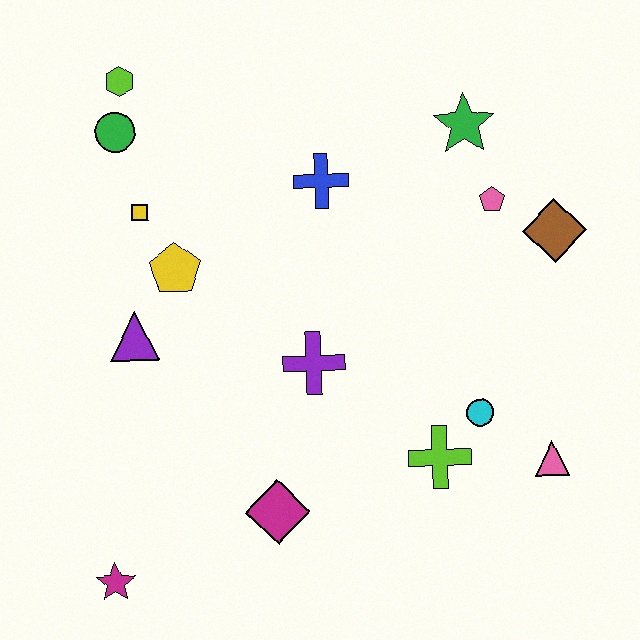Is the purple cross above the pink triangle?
Yes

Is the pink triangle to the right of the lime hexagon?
Yes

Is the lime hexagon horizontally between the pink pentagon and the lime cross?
No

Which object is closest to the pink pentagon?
The brown diamond is closest to the pink pentagon.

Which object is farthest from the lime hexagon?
The pink triangle is farthest from the lime hexagon.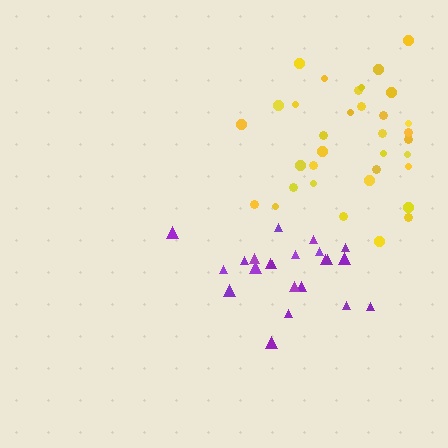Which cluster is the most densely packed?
Purple.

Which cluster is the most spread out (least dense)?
Yellow.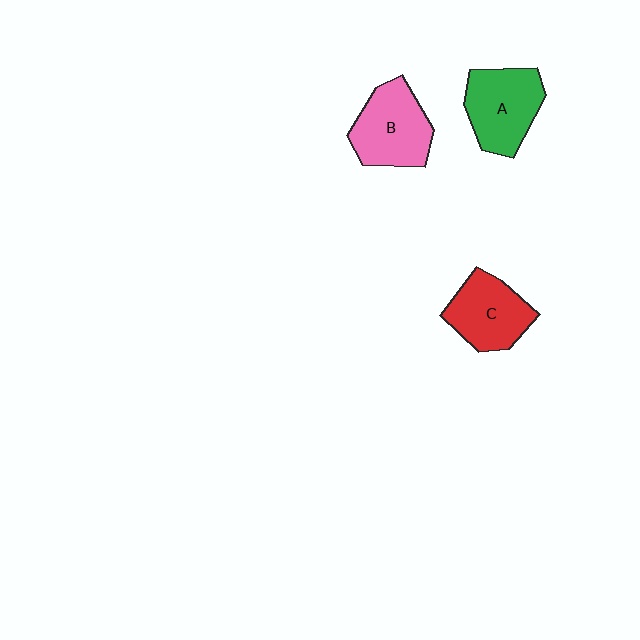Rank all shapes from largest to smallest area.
From largest to smallest: A (green), B (pink), C (red).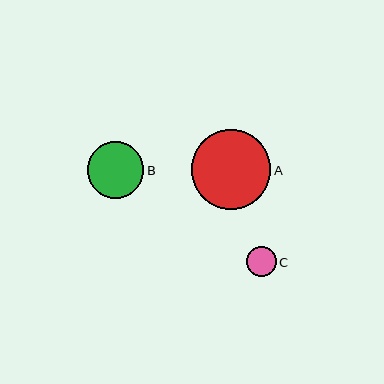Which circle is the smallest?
Circle C is the smallest with a size of approximately 29 pixels.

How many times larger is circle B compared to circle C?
Circle B is approximately 1.9 times the size of circle C.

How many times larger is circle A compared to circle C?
Circle A is approximately 2.7 times the size of circle C.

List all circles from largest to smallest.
From largest to smallest: A, B, C.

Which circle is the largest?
Circle A is the largest with a size of approximately 80 pixels.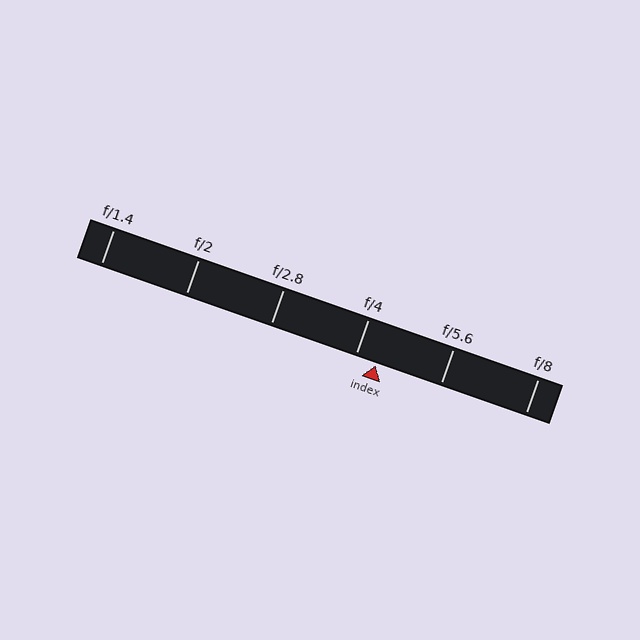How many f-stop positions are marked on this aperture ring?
There are 6 f-stop positions marked.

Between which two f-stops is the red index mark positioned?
The index mark is between f/4 and f/5.6.